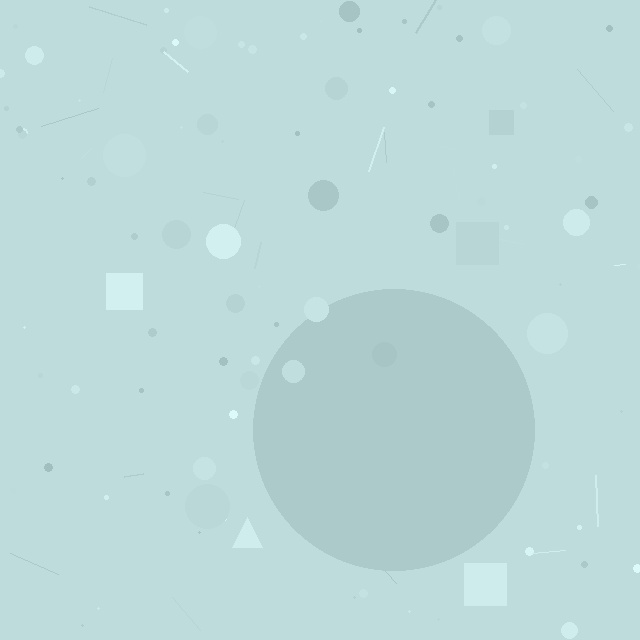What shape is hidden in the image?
A circle is hidden in the image.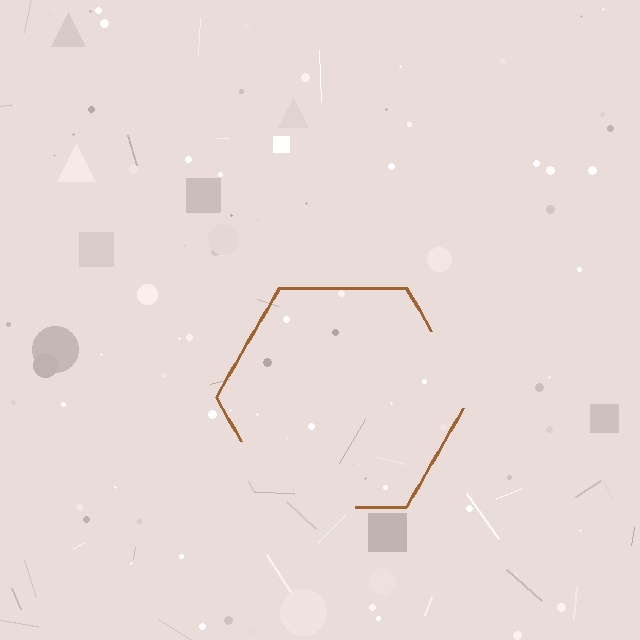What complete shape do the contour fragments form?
The contour fragments form a hexagon.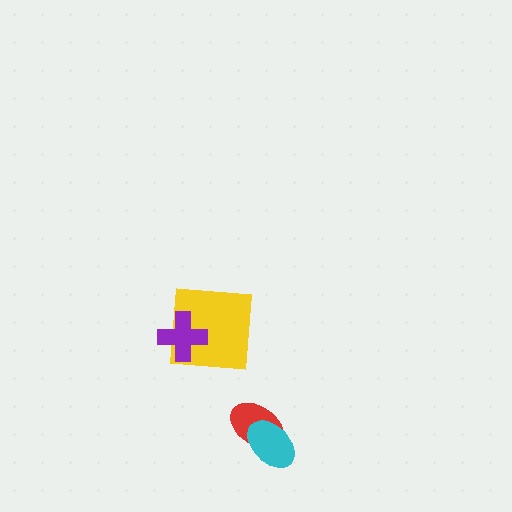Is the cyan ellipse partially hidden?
No, no other shape covers it.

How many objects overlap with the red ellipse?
1 object overlaps with the red ellipse.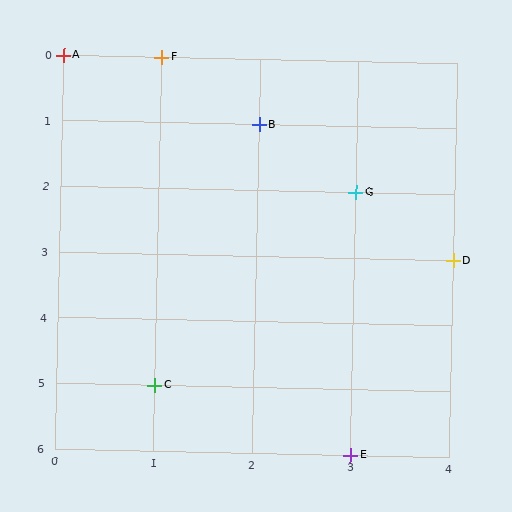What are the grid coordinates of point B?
Point B is at grid coordinates (2, 1).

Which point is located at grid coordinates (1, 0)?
Point F is at (1, 0).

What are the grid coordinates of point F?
Point F is at grid coordinates (1, 0).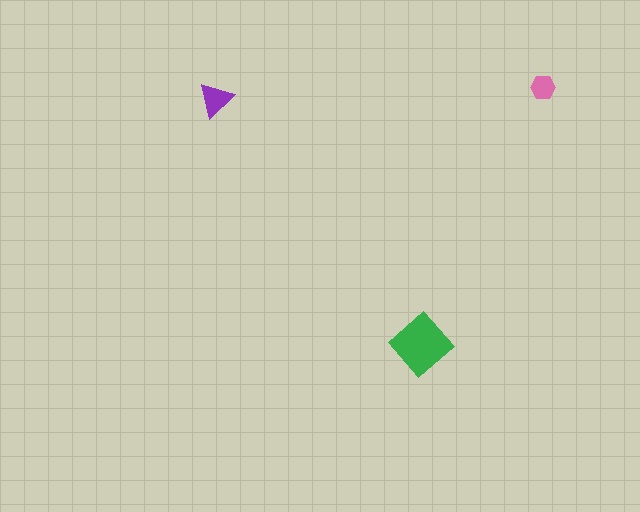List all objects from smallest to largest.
The pink hexagon, the purple triangle, the green diamond.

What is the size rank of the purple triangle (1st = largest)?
2nd.